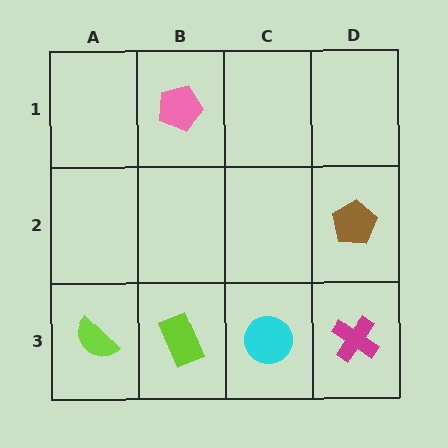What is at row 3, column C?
A cyan circle.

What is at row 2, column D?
A brown pentagon.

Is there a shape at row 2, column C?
No, that cell is empty.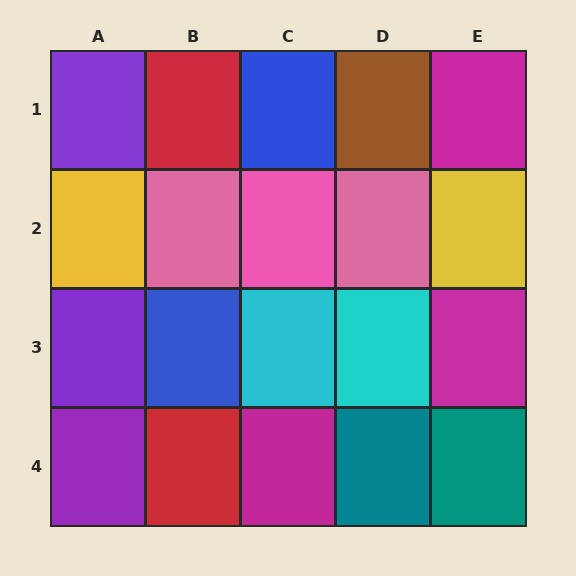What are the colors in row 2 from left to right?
Yellow, pink, pink, pink, yellow.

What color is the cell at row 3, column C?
Cyan.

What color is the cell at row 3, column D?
Cyan.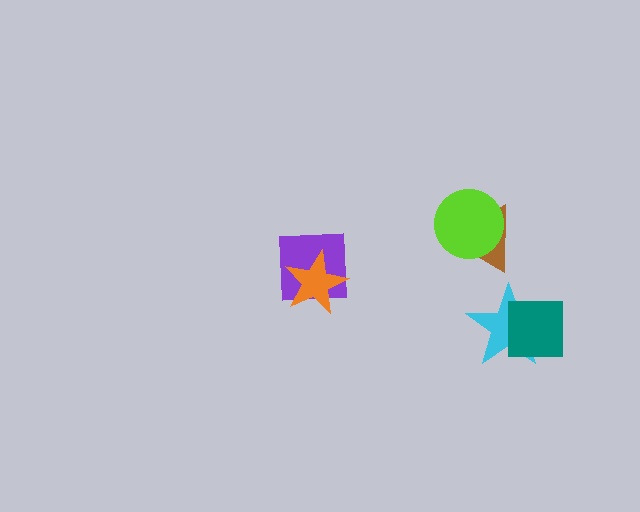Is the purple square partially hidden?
Yes, it is partially covered by another shape.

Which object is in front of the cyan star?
The teal square is in front of the cyan star.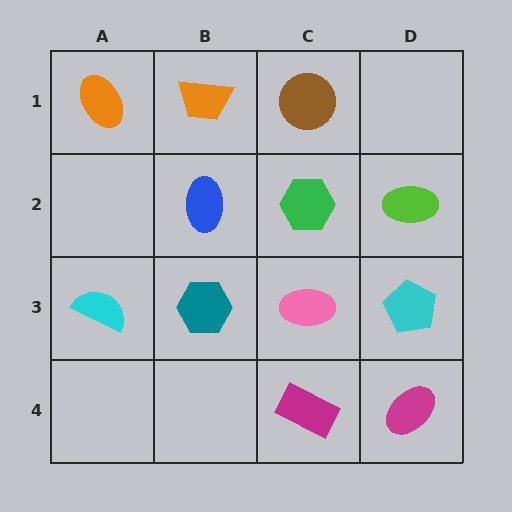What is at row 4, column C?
A magenta rectangle.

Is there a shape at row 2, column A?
No, that cell is empty.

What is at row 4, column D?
A magenta ellipse.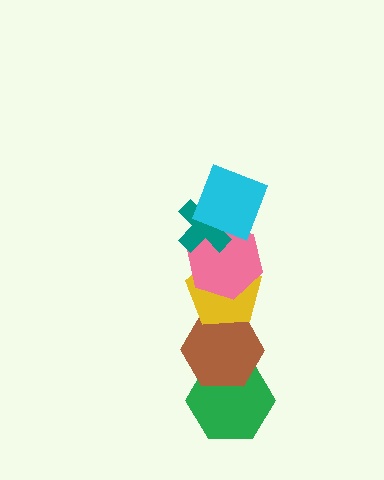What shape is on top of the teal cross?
The cyan square is on top of the teal cross.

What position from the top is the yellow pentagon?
The yellow pentagon is 4th from the top.